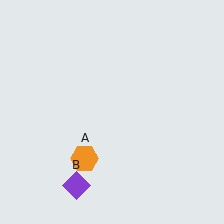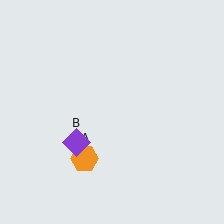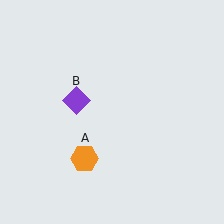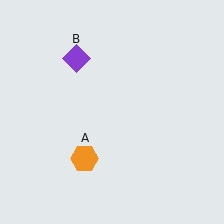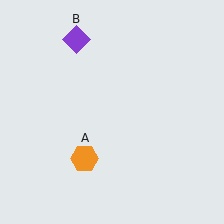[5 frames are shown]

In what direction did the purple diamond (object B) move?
The purple diamond (object B) moved up.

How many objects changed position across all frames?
1 object changed position: purple diamond (object B).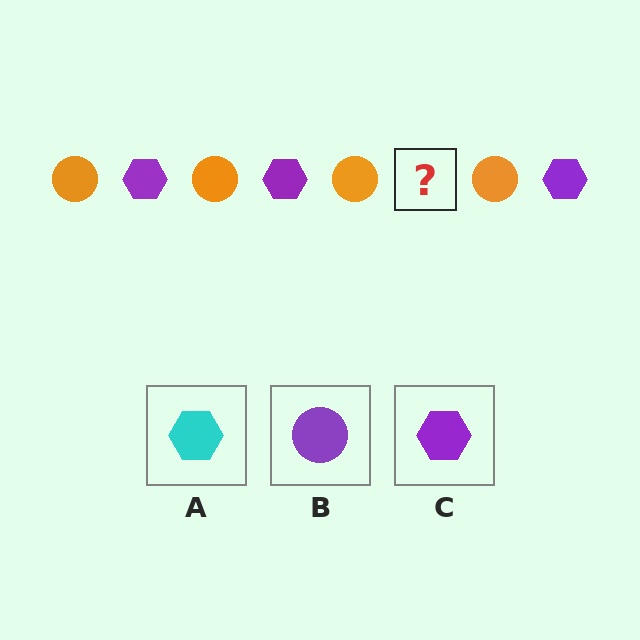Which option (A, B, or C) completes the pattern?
C.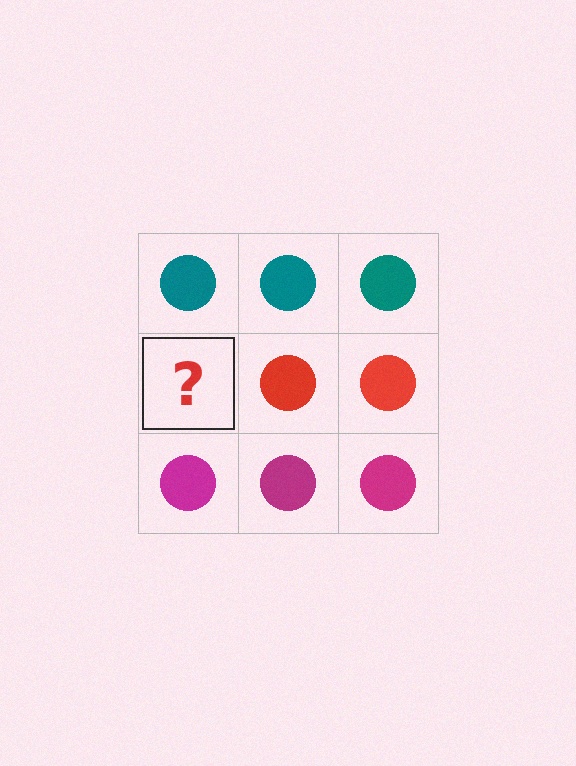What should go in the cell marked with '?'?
The missing cell should contain a red circle.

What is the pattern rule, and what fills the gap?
The rule is that each row has a consistent color. The gap should be filled with a red circle.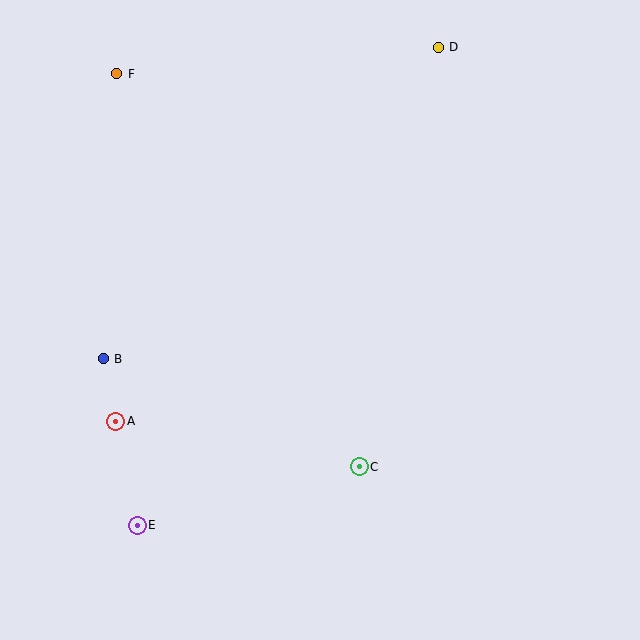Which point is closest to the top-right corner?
Point D is closest to the top-right corner.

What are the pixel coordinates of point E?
Point E is at (137, 525).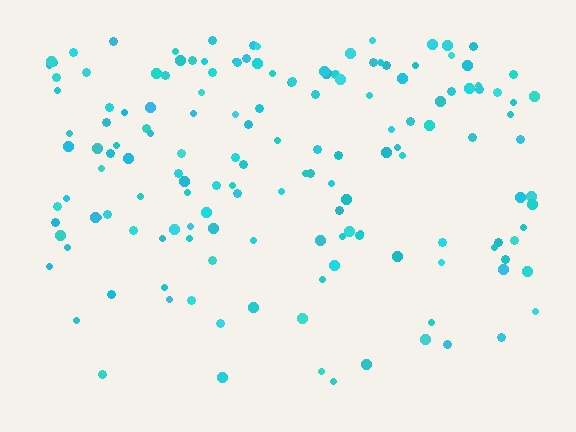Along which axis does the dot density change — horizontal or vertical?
Vertical.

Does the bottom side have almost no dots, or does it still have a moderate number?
Still a moderate number, just noticeably fewer than the top.